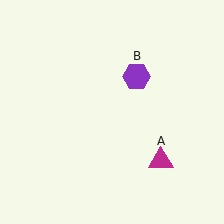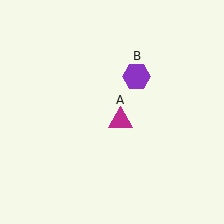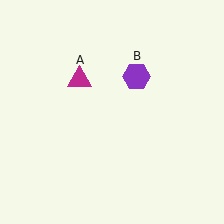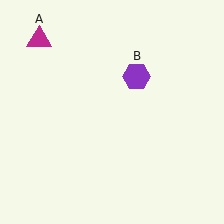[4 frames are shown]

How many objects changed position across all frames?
1 object changed position: magenta triangle (object A).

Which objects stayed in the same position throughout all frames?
Purple hexagon (object B) remained stationary.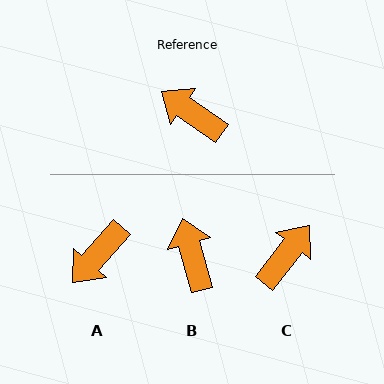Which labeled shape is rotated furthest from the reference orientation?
C, about 93 degrees away.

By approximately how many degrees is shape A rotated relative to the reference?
Approximately 83 degrees counter-clockwise.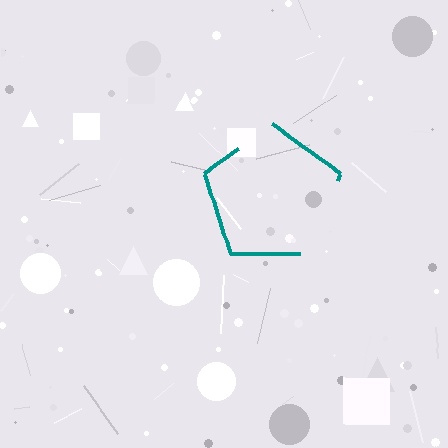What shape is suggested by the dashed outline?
The dashed outline suggests a pentagon.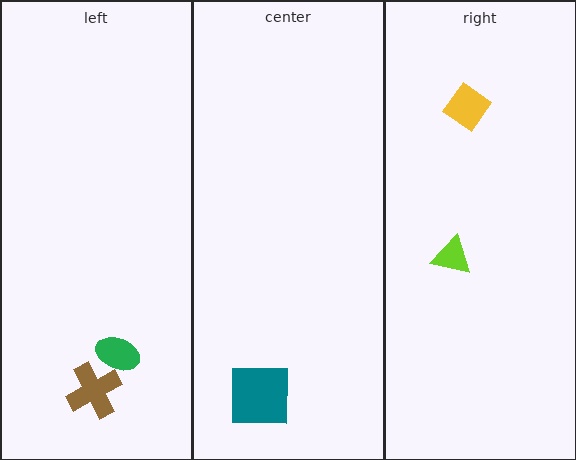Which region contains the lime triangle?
The right region.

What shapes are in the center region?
The teal square.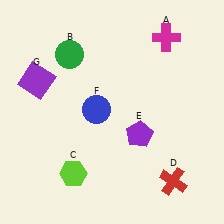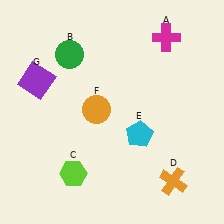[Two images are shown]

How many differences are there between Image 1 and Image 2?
There are 3 differences between the two images.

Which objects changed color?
D changed from red to orange. E changed from purple to cyan. F changed from blue to orange.